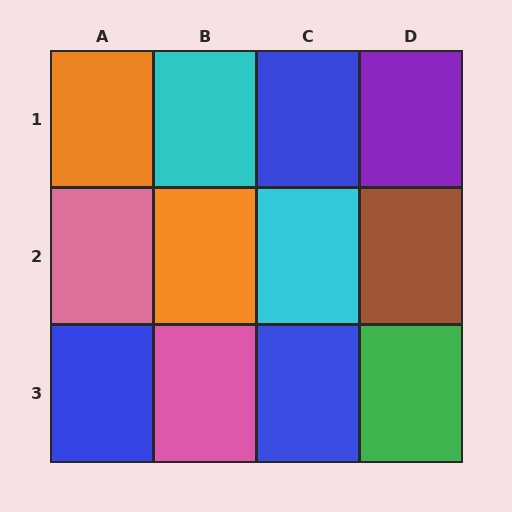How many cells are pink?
2 cells are pink.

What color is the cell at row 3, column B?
Pink.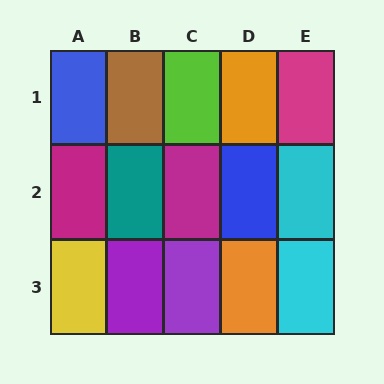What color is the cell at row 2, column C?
Magenta.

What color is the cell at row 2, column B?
Teal.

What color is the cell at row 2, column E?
Cyan.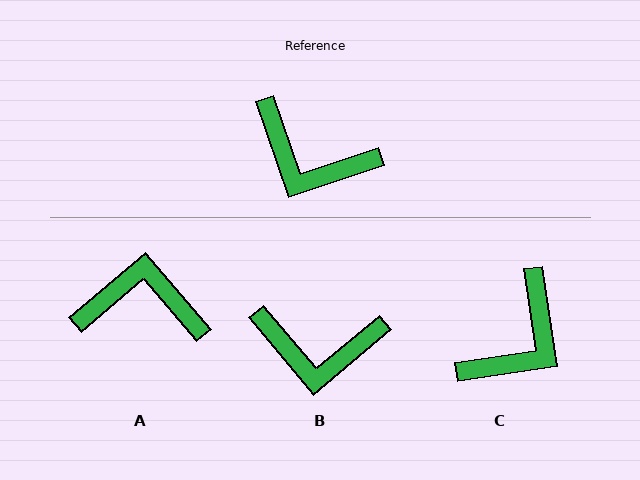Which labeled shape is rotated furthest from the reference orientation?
A, about 158 degrees away.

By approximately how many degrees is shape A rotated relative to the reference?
Approximately 158 degrees clockwise.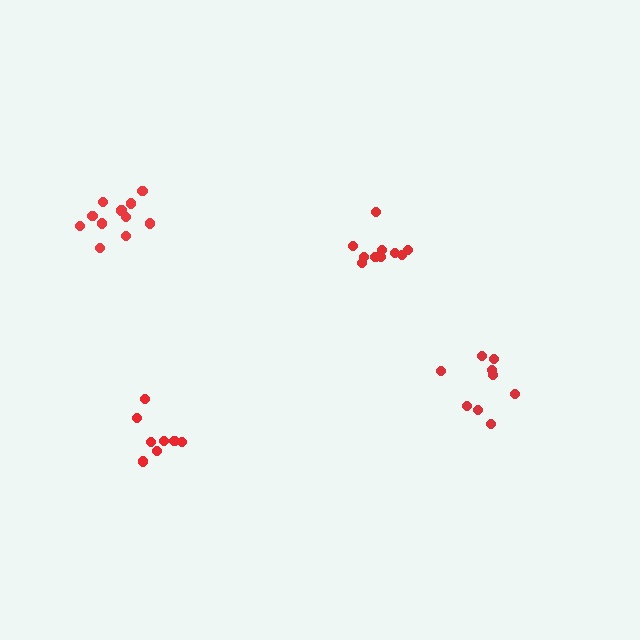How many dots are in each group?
Group 1: 10 dots, Group 2: 8 dots, Group 3: 11 dots, Group 4: 9 dots (38 total).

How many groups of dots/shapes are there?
There are 4 groups.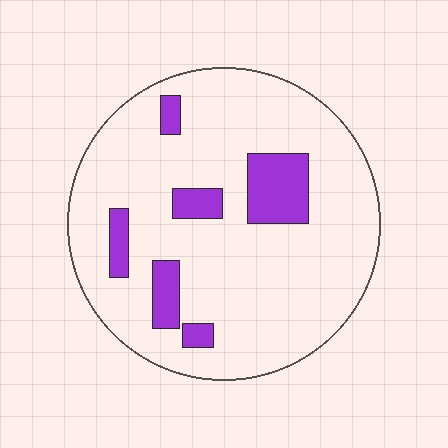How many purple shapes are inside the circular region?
6.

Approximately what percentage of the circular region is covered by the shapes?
Approximately 15%.